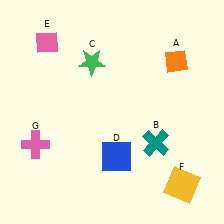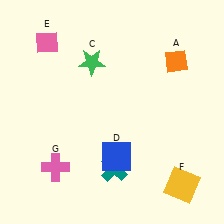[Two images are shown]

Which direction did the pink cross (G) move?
The pink cross (G) moved down.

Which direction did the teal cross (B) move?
The teal cross (B) moved left.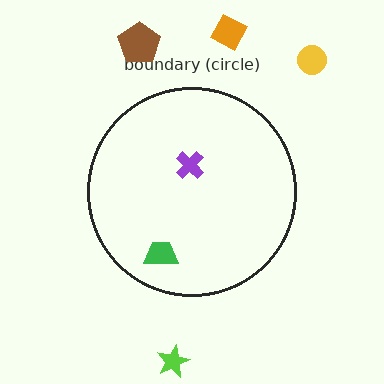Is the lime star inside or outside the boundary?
Outside.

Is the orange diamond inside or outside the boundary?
Outside.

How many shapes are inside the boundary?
2 inside, 4 outside.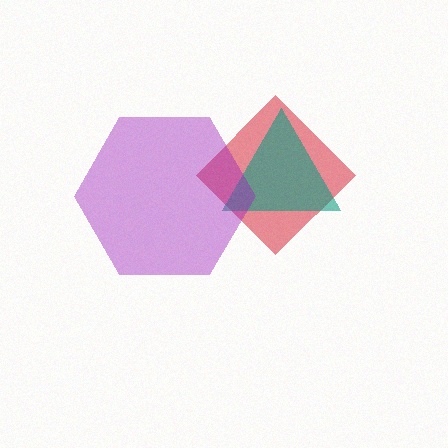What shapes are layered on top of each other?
The layered shapes are: a red diamond, a teal triangle, a purple hexagon.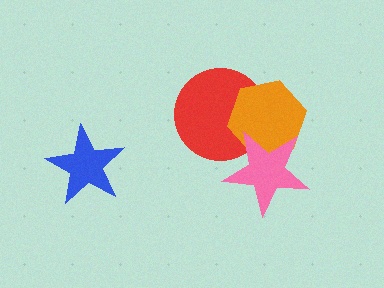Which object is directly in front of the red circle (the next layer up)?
The orange hexagon is directly in front of the red circle.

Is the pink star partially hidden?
No, no other shape covers it.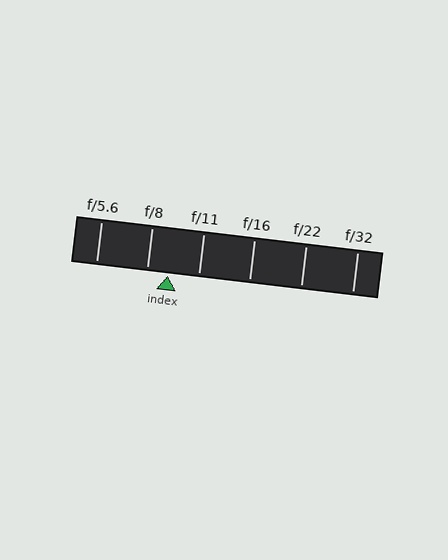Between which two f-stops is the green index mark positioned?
The index mark is between f/8 and f/11.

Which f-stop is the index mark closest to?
The index mark is closest to f/8.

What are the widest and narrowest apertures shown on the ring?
The widest aperture shown is f/5.6 and the narrowest is f/32.